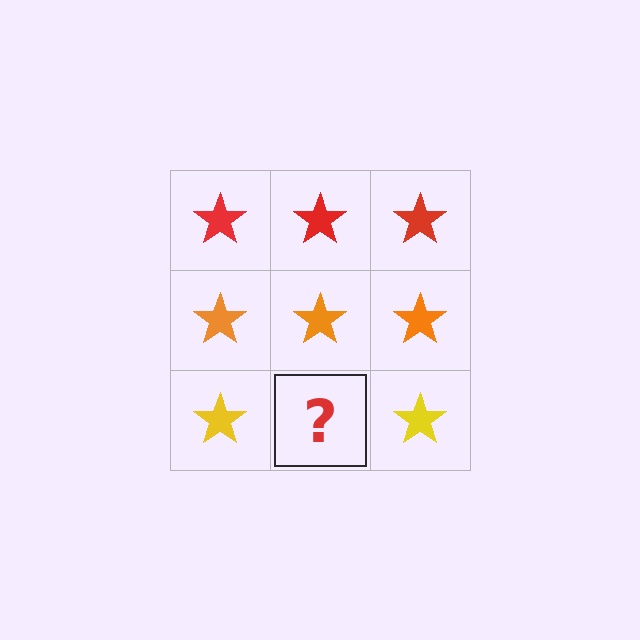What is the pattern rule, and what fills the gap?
The rule is that each row has a consistent color. The gap should be filled with a yellow star.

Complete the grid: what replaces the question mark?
The question mark should be replaced with a yellow star.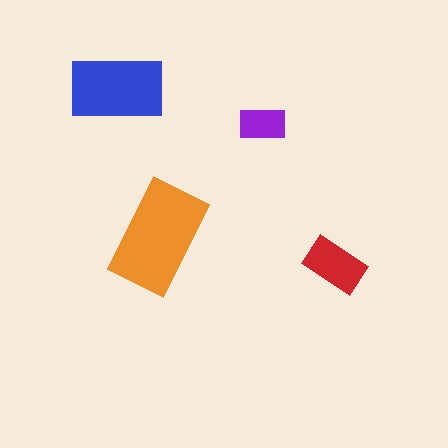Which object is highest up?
The blue rectangle is topmost.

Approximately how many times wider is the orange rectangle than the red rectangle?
About 2 times wider.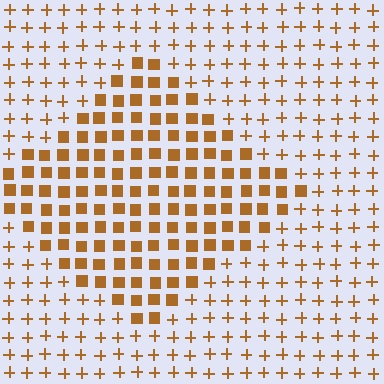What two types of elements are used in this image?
The image uses squares inside the diamond region and plus signs outside it.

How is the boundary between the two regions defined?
The boundary is defined by a change in element shape: squares inside vs. plus signs outside. All elements share the same color and spacing.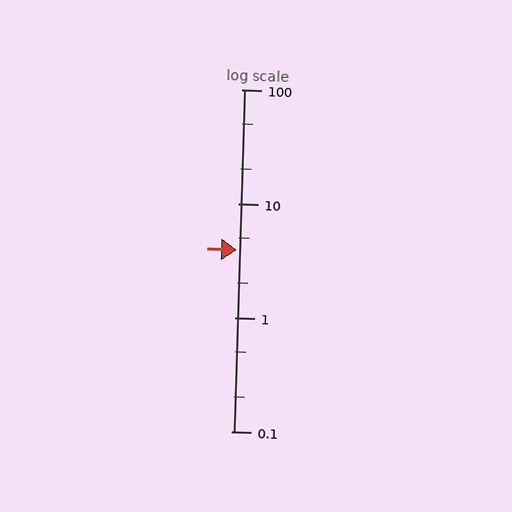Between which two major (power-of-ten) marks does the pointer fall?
The pointer is between 1 and 10.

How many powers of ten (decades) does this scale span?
The scale spans 3 decades, from 0.1 to 100.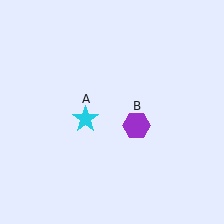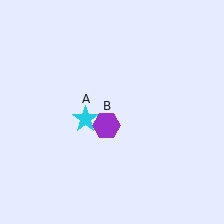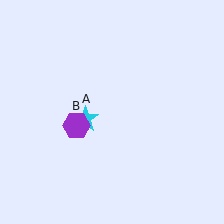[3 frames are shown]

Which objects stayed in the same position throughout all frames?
Cyan star (object A) remained stationary.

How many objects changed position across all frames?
1 object changed position: purple hexagon (object B).